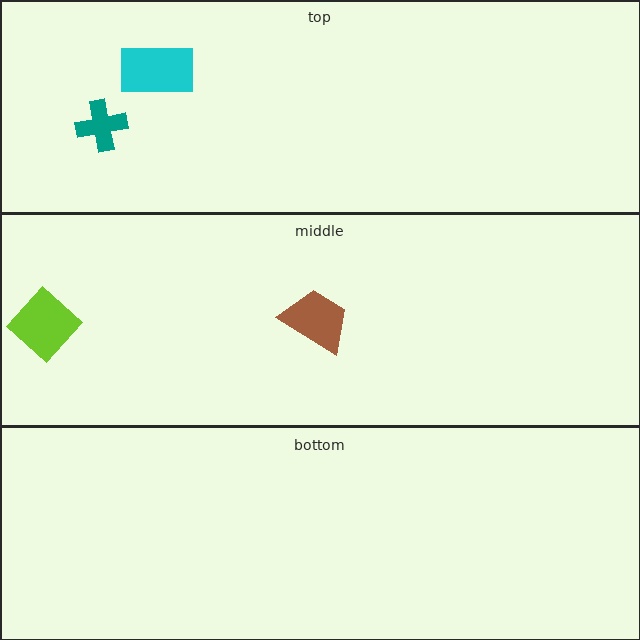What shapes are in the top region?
The teal cross, the cyan rectangle.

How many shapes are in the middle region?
2.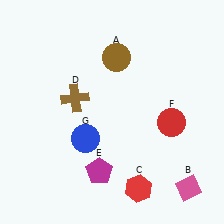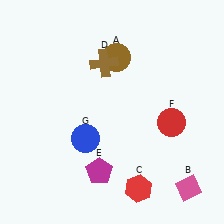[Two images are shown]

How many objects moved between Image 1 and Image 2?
1 object moved between the two images.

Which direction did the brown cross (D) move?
The brown cross (D) moved up.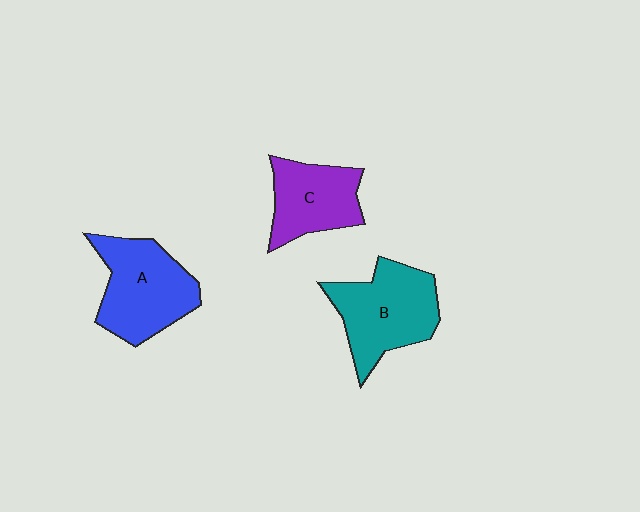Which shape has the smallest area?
Shape C (purple).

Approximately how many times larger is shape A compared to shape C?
Approximately 1.3 times.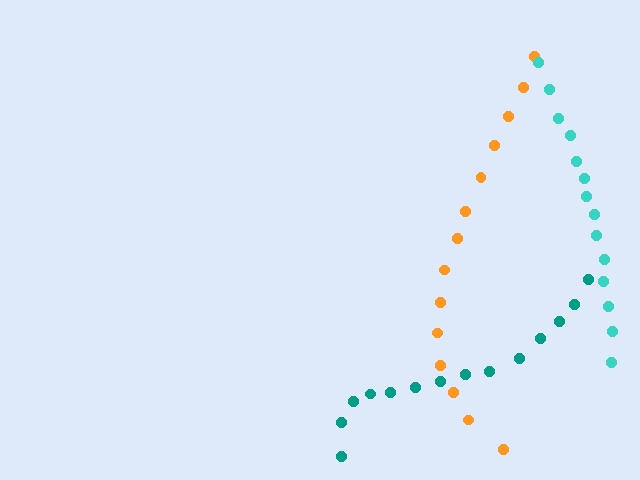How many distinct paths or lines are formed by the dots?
There are 3 distinct paths.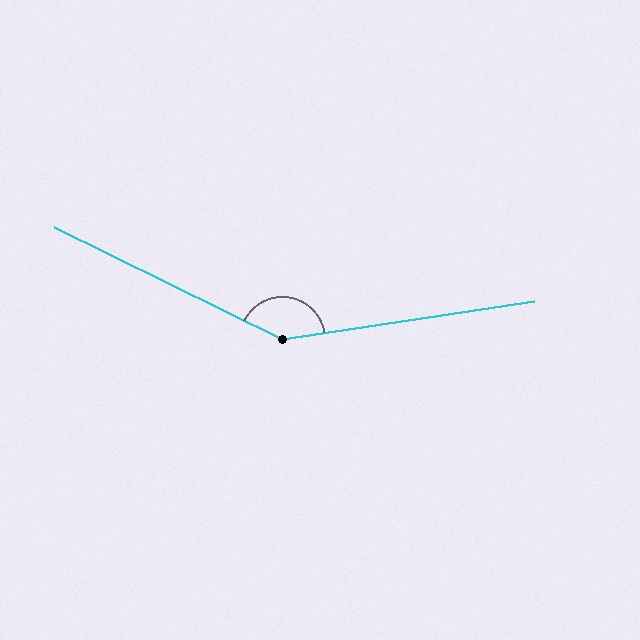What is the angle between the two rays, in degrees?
Approximately 145 degrees.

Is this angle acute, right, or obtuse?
It is obtuse.